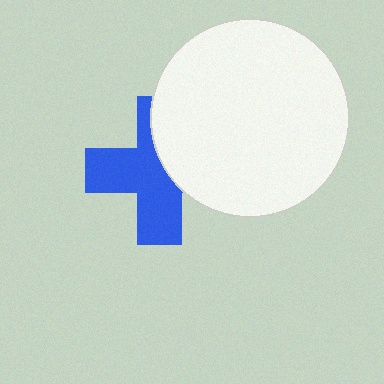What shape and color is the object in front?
The object in front is a white circle.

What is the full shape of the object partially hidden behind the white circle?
The partially hidden object is a blue cross.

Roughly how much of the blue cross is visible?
About half of it is visible (roughly 59%).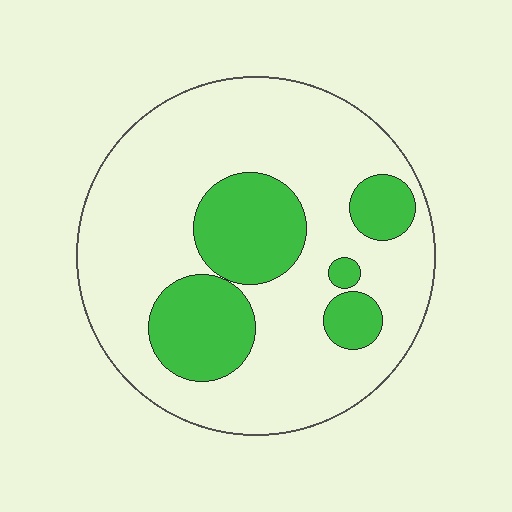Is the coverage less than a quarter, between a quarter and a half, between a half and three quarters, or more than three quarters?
Between a quarter and a half.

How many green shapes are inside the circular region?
5.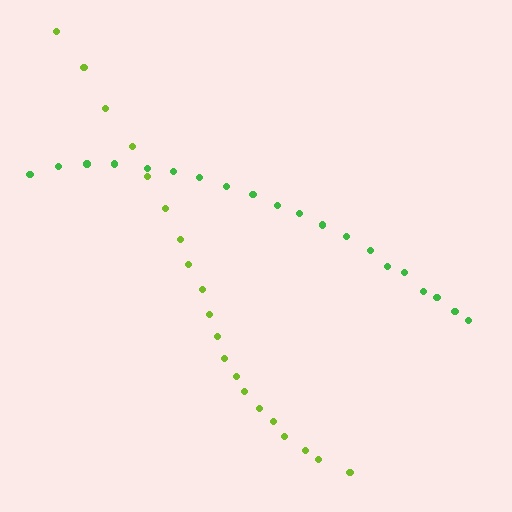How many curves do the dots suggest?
There are 2 distinct paths.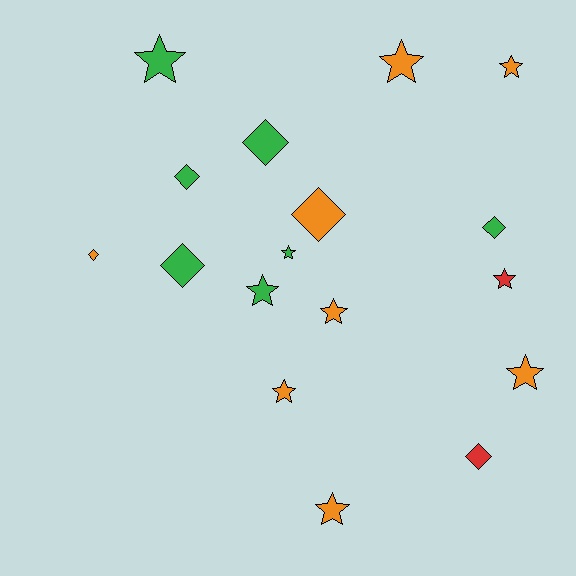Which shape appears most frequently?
Star, with 10 objects.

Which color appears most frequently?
Orange, with 8 objects.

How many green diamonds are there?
There are 4 green diamonds.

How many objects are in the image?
There are 17 objects.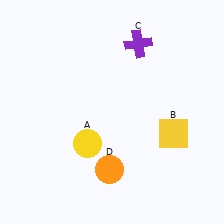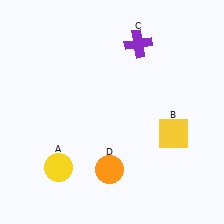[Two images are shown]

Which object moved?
The yellow circle (A) moved left.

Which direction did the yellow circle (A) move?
The yellow circle (A) moved left.